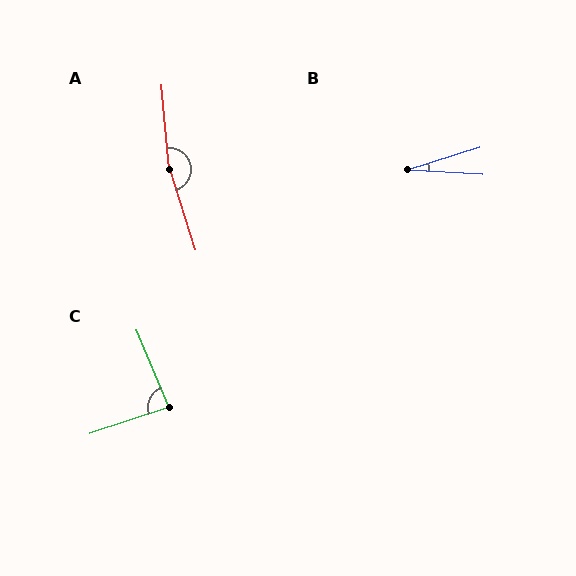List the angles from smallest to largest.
B (20°), C (86°), A (167°).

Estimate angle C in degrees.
Approximately 86 degrees.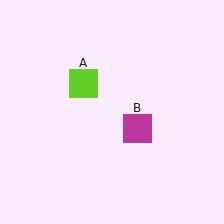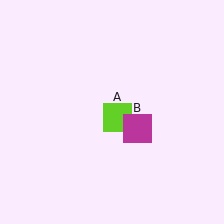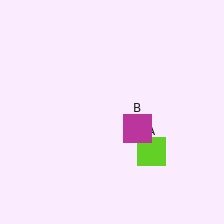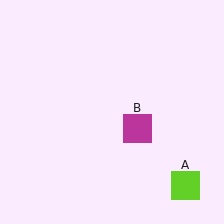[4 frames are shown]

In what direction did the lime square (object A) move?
The lime square (object A) moved down and to the right.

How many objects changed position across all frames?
1 object changed position: lime square (object A).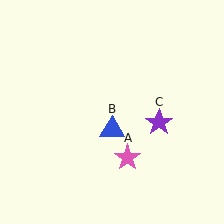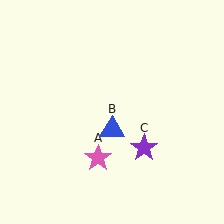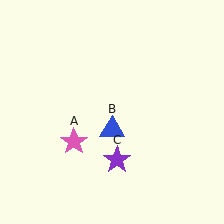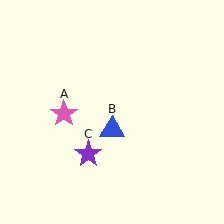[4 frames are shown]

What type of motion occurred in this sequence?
The pink star (object A), purple star (object C) rotated clockwise around the center of the scene.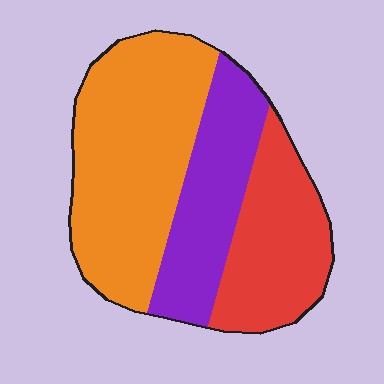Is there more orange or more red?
Orange.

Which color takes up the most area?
Orange, at roughly 45%.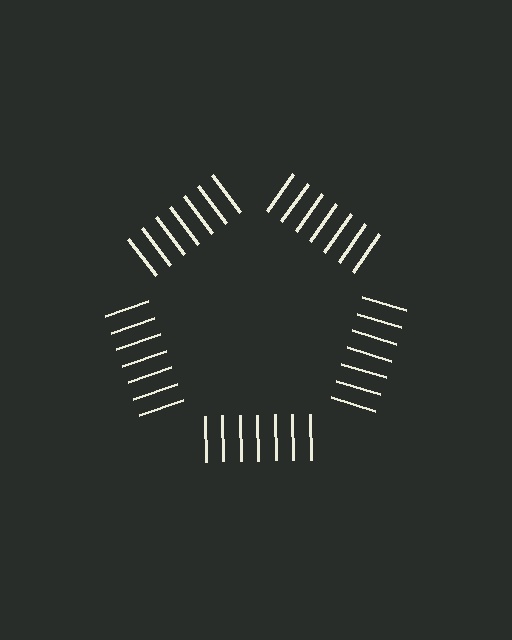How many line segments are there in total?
35 — 7 along each of the 5 edges.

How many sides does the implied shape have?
5 sides — the line-ends trace a pentagon.